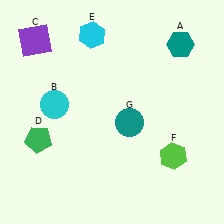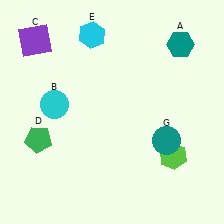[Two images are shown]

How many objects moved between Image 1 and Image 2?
1 object moved between the two images.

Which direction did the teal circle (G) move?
The teal circle (G) moved right.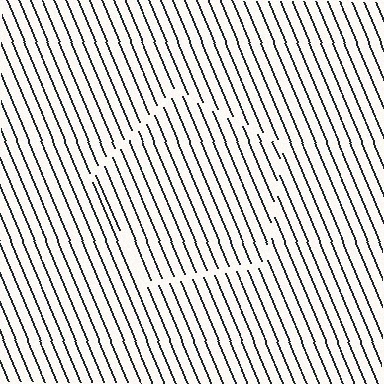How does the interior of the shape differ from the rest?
The interior of the shape contains the same grating, shifted by half a period — the contour is defined by the phase discontinuity where line-ends from the inner and outer gratings abut.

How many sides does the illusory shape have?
5 sides — the line-ends trace a pentagon.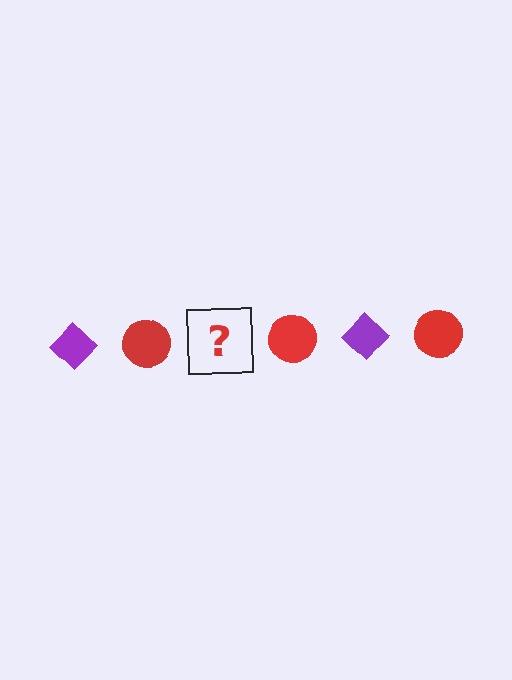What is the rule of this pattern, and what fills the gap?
The rule is that the pattern alternates between purple diamond and red circle. The gap should be filled with a purple diamond.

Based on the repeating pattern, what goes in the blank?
The blank should be a purple diamond.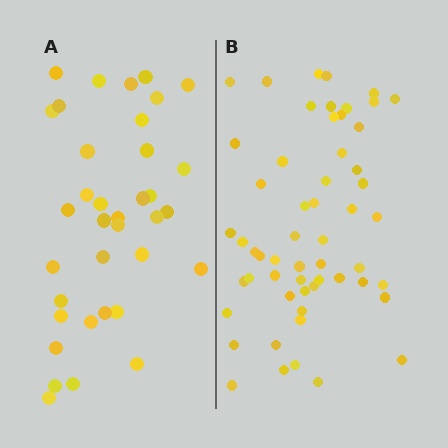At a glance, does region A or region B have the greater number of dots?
Region B (the right region) has more dots.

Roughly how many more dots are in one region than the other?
Region B has approximately 20 more dots than region A.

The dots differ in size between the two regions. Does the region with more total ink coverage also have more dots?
No. Region A has more total ink coverage because its dots are larger, but region B actually contains more individual dots. Total area can be misleading — the number of items is what matters here.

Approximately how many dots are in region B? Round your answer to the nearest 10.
About 60 dots. (The exact count is 56, which rounds to 60.)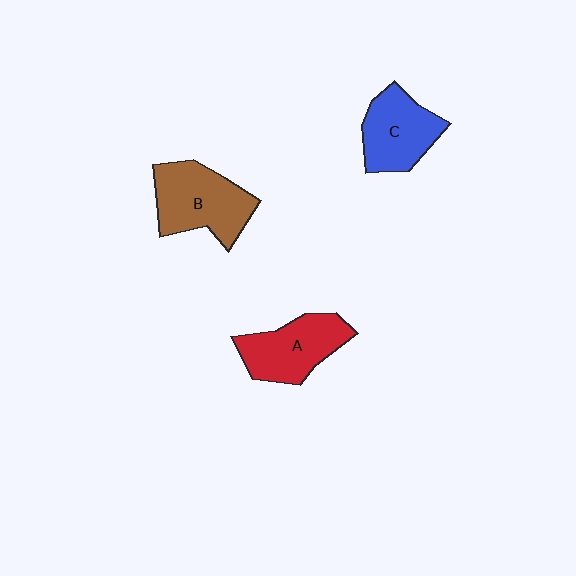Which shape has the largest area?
Shape B (brown).